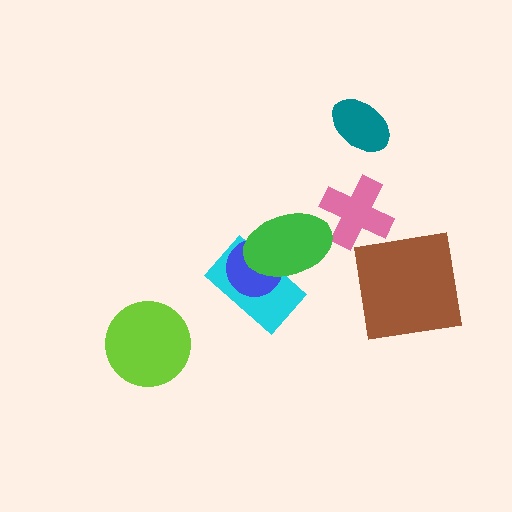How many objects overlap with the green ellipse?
2 objects overlap with the green ellipse.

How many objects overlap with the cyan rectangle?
2 objects overlap with the cyan rectangle.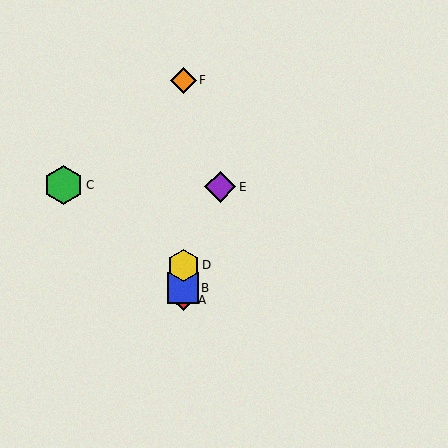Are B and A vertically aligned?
Yes, both are at x≈183.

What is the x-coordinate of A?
Object A is at x≈183.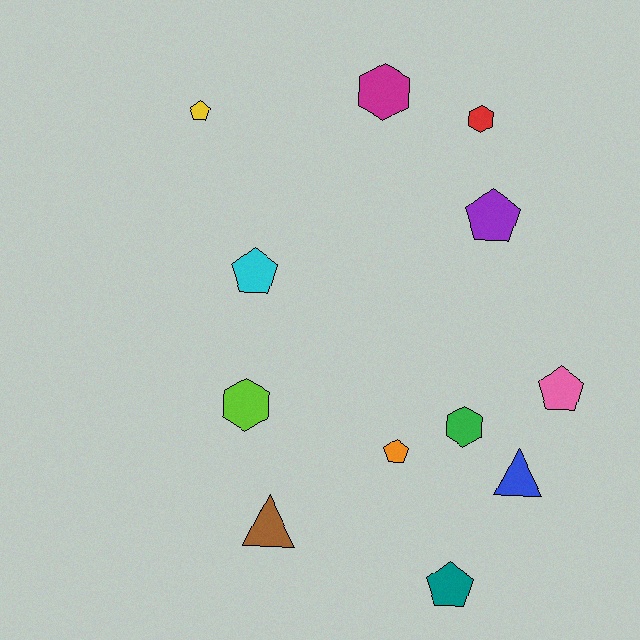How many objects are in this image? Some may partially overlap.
There are 12 objects.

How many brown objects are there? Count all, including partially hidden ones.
There is 1 brown object.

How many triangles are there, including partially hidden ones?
There are 2 triangles.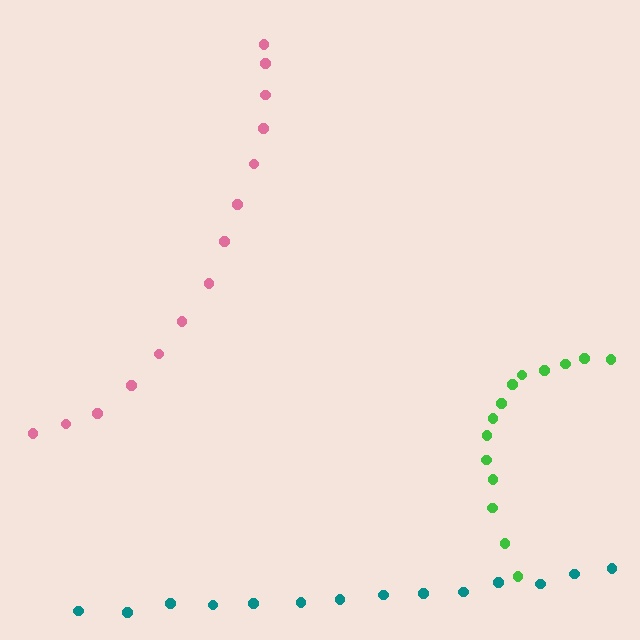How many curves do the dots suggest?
There are 3 distinct paths.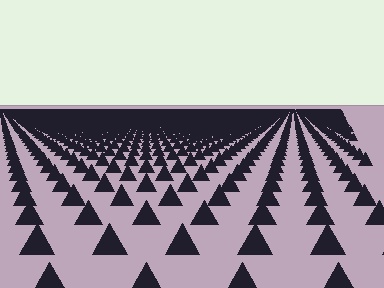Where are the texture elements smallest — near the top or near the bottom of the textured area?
Near the top.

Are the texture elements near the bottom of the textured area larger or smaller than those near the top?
Larger. Near the bottom, elements are closer to the viewer and appear at a bigger on-screen size.